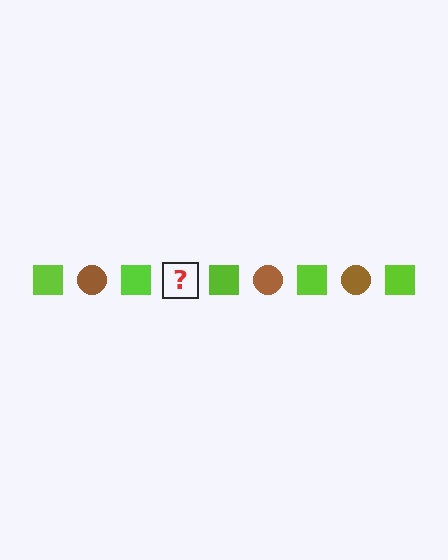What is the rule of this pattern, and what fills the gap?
The rule is that the pattern alternates between lime square and brown circle. The gap should be filled with a brown circle.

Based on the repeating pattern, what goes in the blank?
The blank should be a brown circle.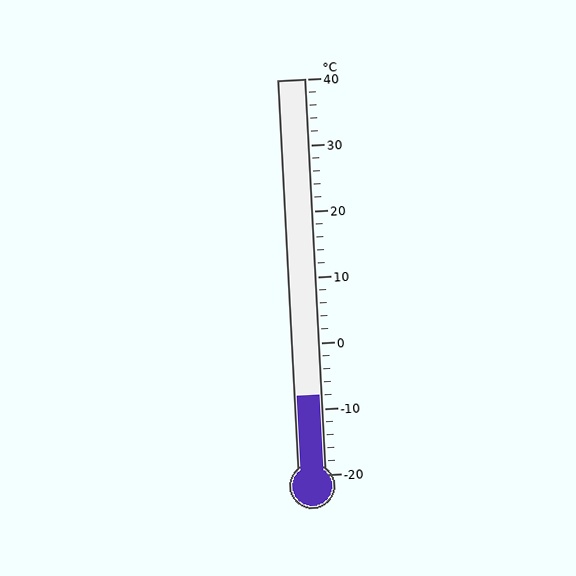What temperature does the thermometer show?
The thermometer shows approximately -8°C.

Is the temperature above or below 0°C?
The temperature is below 0°C.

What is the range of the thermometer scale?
The thermometer scale ranges from -20°C to 40°C.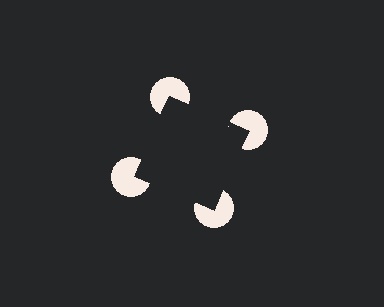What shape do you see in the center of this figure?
An illusory square — its edges are inferred from the aligned wedge cuts in the pac-man discs, not physically drawn.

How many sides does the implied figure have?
4 sides.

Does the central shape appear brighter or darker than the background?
It typically appears slightly darker than the background, even though no actual brightness change is drawn.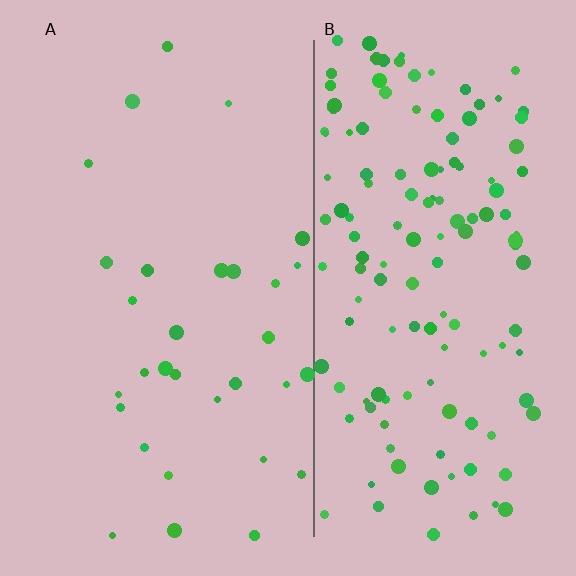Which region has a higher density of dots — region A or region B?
B (the right).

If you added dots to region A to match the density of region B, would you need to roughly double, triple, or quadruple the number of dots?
Approximately quadruple.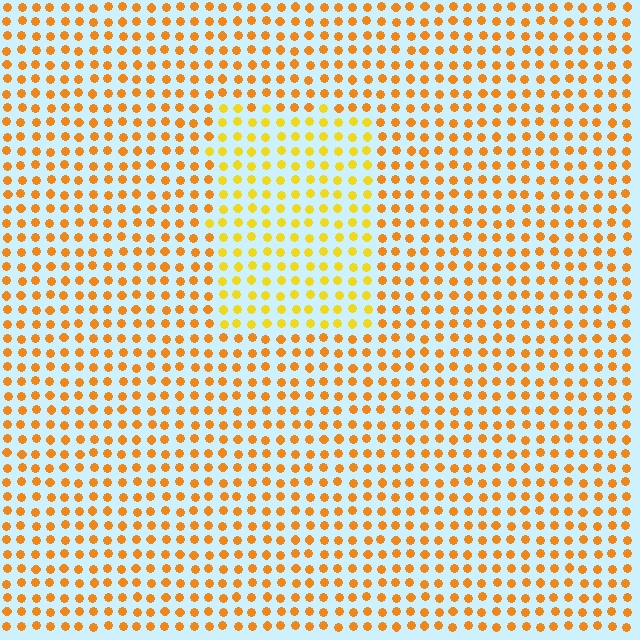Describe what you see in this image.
The image is filled with small orange elements in a uniform arrangement. A rectangle-shaped region is visible where the elements are tinted to a slightly different hue, forming a subtle color boundary.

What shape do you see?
I see a rectangle.